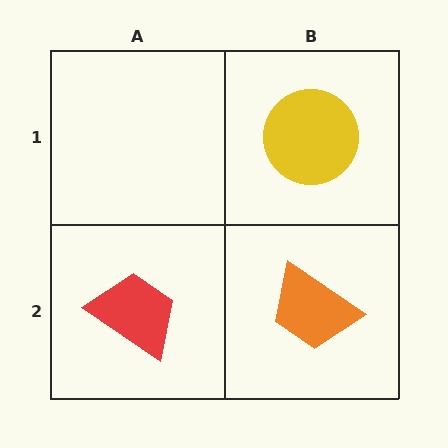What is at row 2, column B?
An orange trapezoid.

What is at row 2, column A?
A red trapezoid.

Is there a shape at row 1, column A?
No, that cell is empty.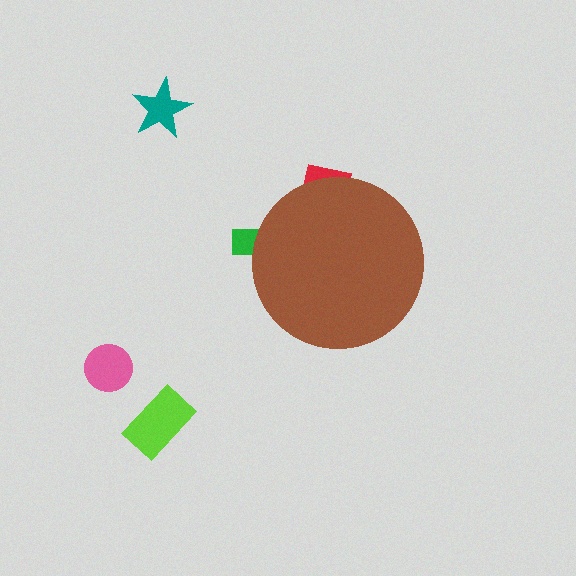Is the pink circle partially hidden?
No, the pink circle is fully visible.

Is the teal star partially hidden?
No, the teal star is fully visible.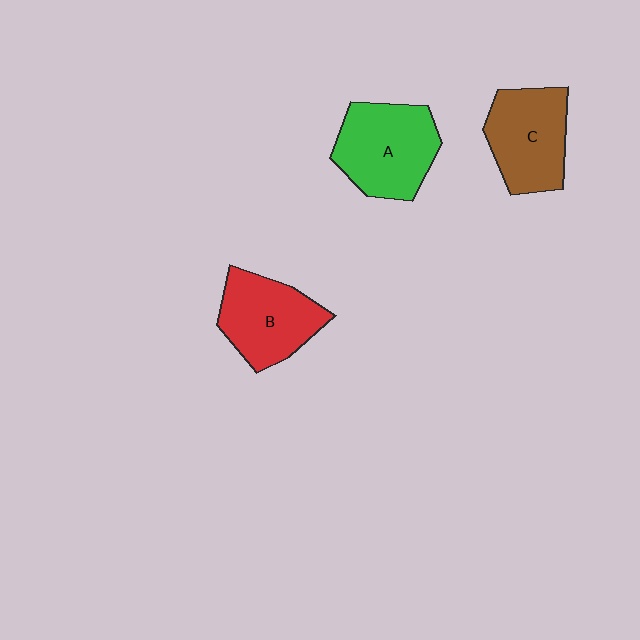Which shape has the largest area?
Shape A (green).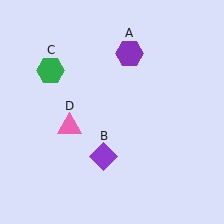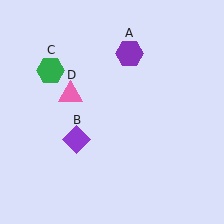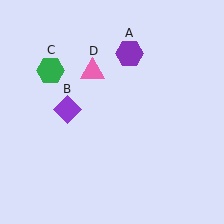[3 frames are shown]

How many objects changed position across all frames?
2 objects changed position: purple diamond (object B), pink triangle (object D).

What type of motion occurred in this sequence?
The purple diamond (object B), pink triangle (object D) rotated clockwise around the center of the scene.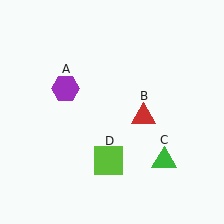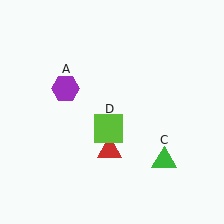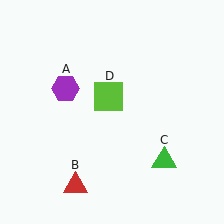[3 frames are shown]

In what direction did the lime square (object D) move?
The lime square (object D) moved up.